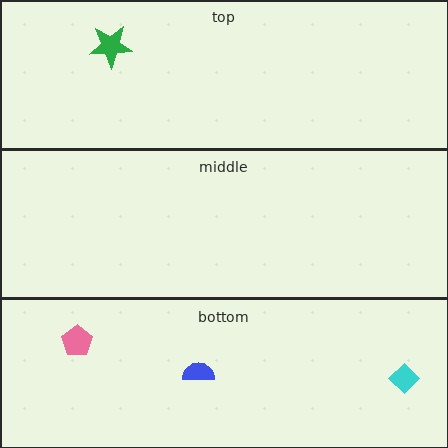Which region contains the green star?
The top region.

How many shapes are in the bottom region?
3.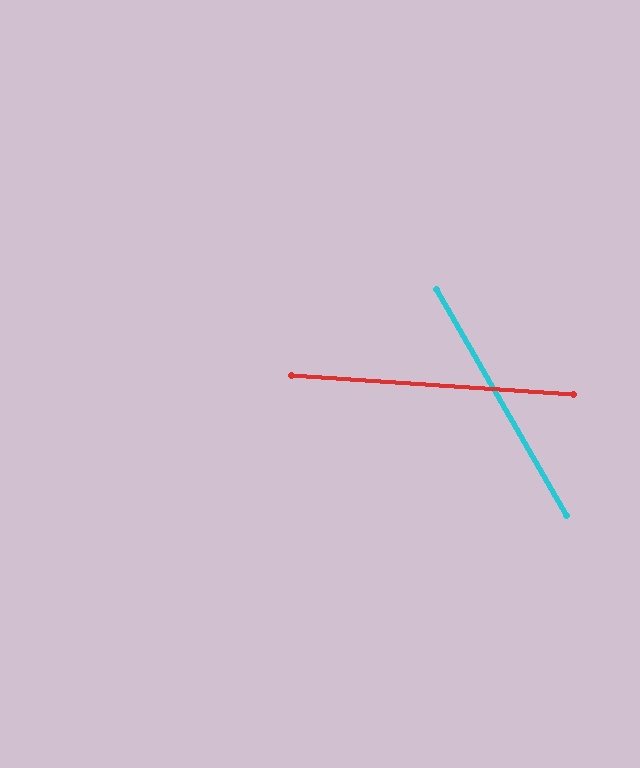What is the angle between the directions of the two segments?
Approximately 56 degrees.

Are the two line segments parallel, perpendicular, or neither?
Neither parallel nor perpendicular — they differ by about 56°.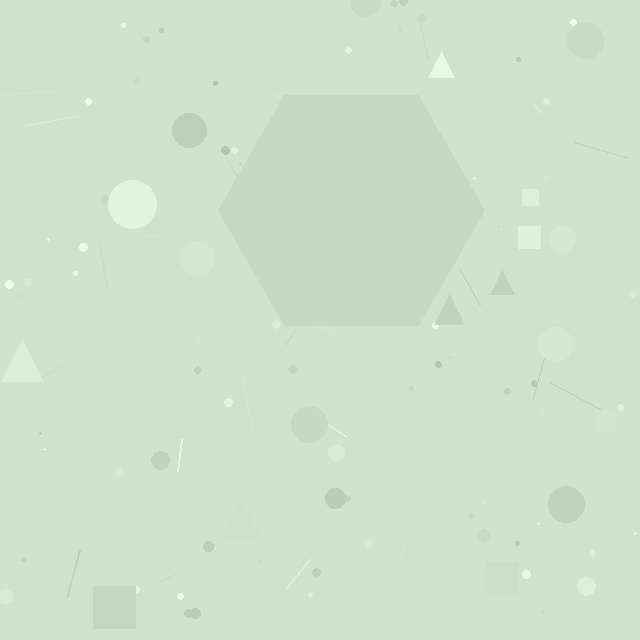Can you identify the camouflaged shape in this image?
The camouflaged shape is a hexagon.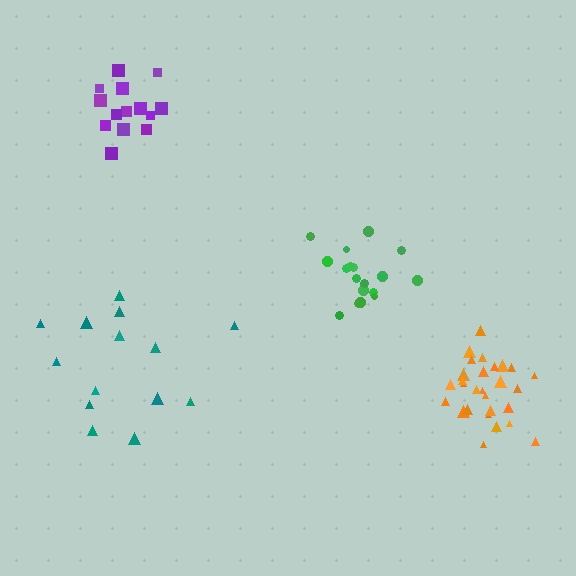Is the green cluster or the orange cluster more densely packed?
Green.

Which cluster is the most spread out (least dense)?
Teal.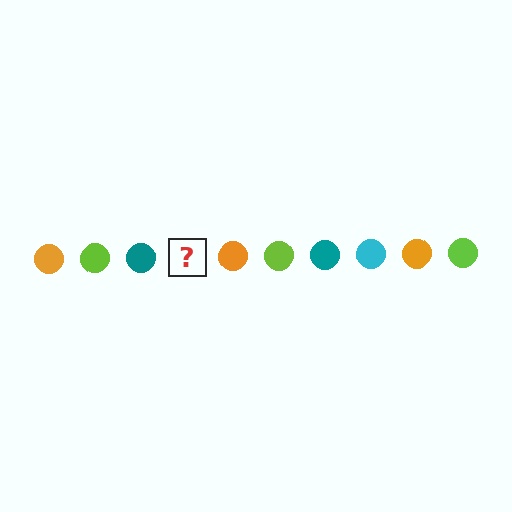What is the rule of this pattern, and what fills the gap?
The rule is that the pattern cycles through orange, lime, teal, cyan circles. The gap should be filled with a cyan circle.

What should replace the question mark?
The question mark should be replaced with a cyan circle.